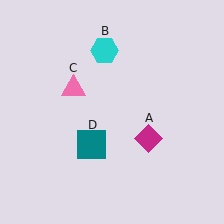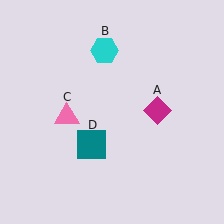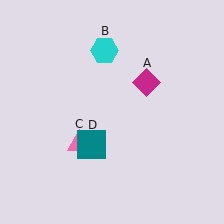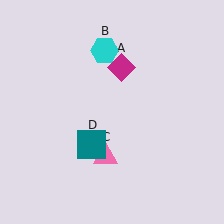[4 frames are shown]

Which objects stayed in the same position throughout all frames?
Cyan hexagon (object B) and teal square (object D) remained stationary.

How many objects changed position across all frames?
2 objects changed position: magenta diamond (object A), pink triangle (object C).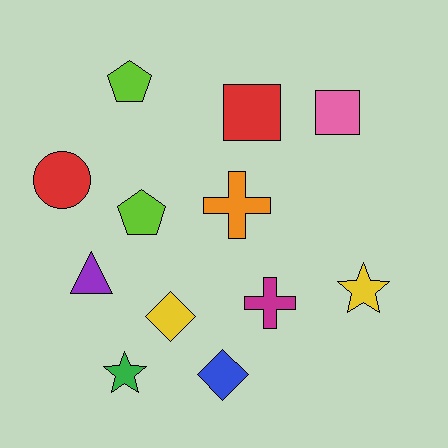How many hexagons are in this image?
There are no hexagons.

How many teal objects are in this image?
There are no teal objects.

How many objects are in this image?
There are 12 objects.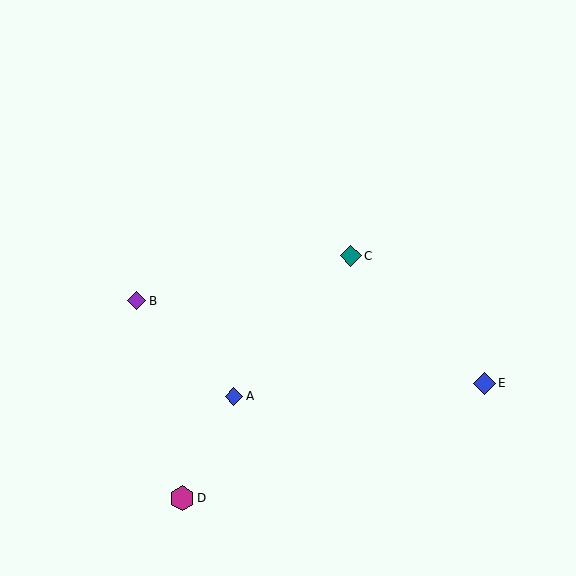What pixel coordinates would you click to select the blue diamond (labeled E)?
Click at (484, 383) to select the blue diamond E.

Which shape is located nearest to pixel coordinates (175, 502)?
The magenta hexagon (labeled D) at (182, 498) is nearest to that location.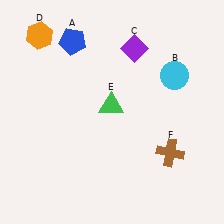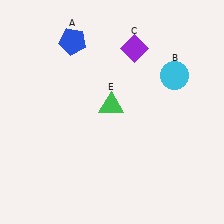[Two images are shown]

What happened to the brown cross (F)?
The brown cross (F) was removed in Image 2. It was in the bottom-right area of Image 1.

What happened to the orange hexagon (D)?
The orange hexagon (D) was removed in Image 2. It was in the top-left area of Image 1.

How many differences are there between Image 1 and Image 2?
There are 2 differences between the two images.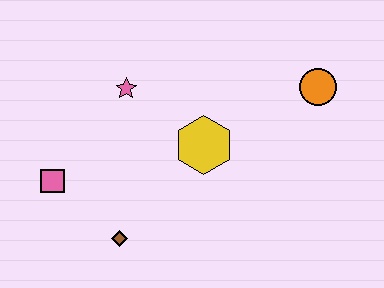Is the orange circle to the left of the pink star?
No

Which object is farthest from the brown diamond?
The orange circle is farthest from the brown diamond.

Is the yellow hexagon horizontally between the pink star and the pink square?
No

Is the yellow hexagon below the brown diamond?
No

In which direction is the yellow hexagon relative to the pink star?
The yellow hexagon is to the right of the pink star.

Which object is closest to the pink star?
The yellow hexagon is closest to the pink star.